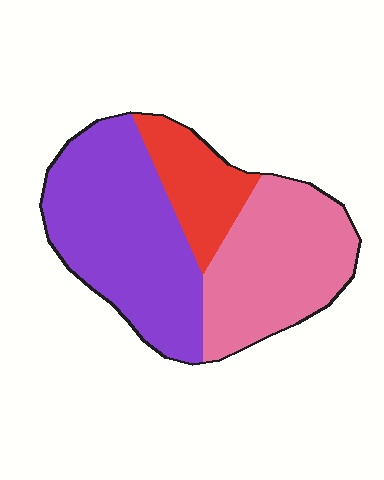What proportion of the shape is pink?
Pink takes up between a quarter and a half of the shape.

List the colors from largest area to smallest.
From largest to smallest: purple, pink, red.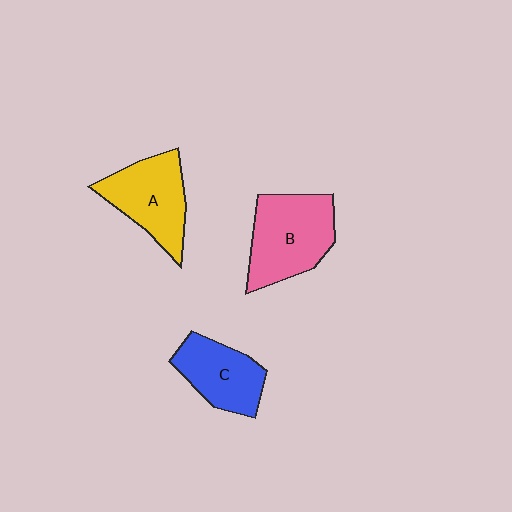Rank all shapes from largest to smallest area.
From largest to smallest: B (pink), A (yellow), C (blue).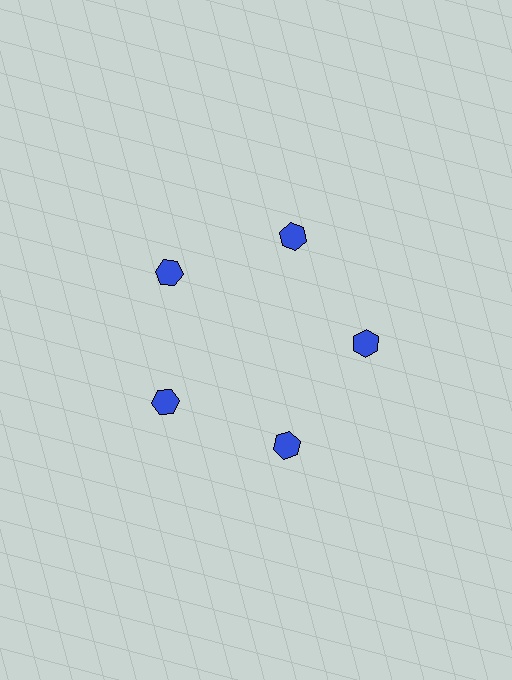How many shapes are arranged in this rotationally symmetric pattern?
There are 5 shapes, arranged in 5 groups of 1.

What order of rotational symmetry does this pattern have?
This pattern has 5-fold rotational symmetry.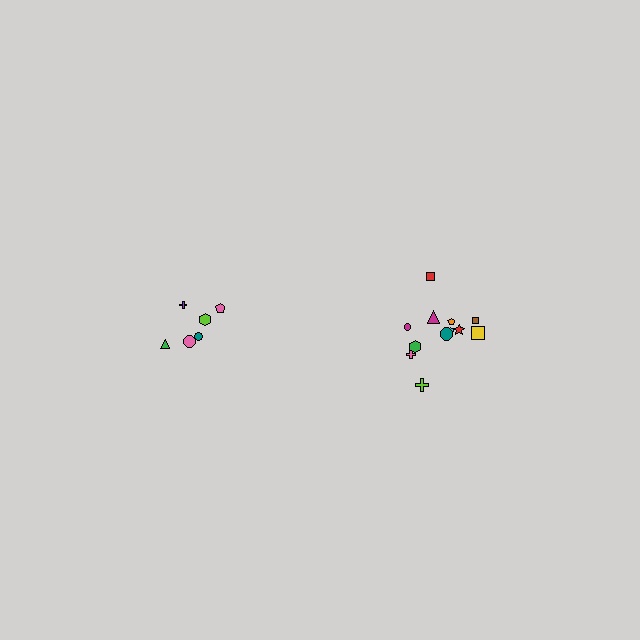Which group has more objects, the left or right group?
The right group.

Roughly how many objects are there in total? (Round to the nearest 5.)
Roughly 20 objects in total.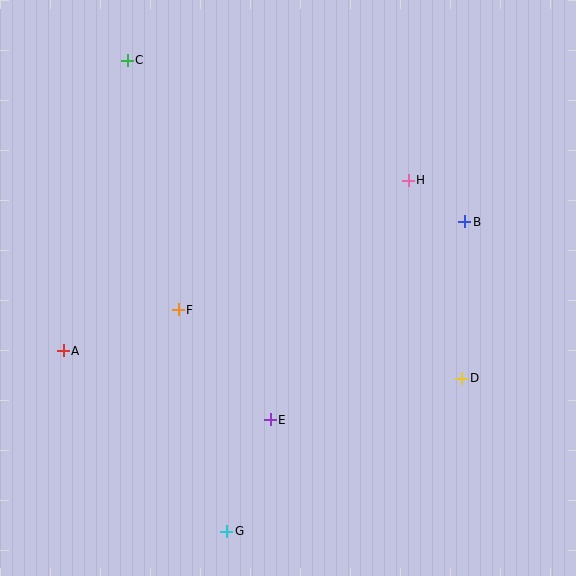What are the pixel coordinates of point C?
Point C is at (127, 60).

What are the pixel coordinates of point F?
Point F is at (178, 310).